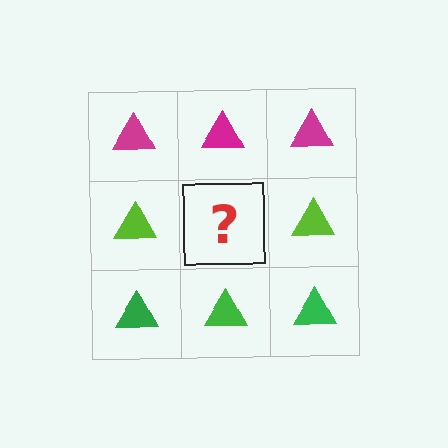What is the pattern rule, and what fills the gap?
The rule is that each row has a consistent color. The gap should be filled with a lime triangle.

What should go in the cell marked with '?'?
The missing cell should contain a lime triangle.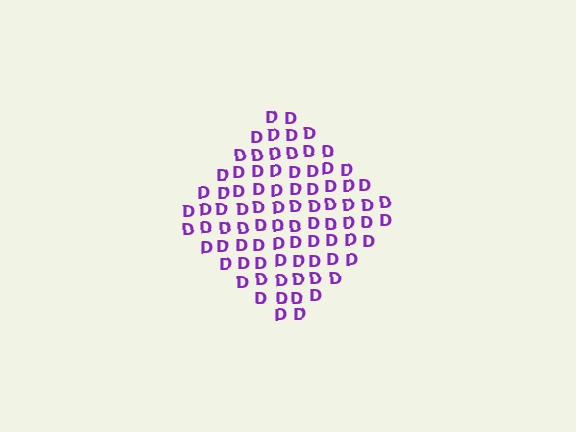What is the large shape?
The large shape is a diamond.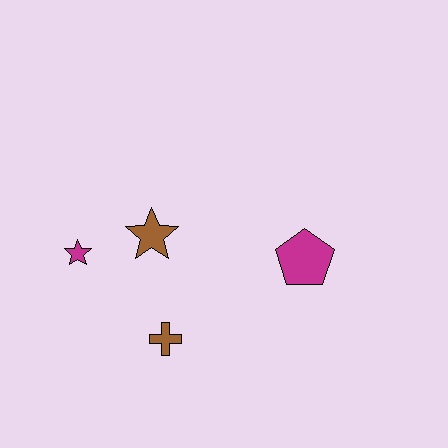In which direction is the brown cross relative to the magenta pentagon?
The brown cross is to the left of the magenta pentagon.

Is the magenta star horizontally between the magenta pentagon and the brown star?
No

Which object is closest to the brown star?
The magenta star is closest to the brown star.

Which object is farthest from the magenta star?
The magenta pentagon is farthest from the magenta star.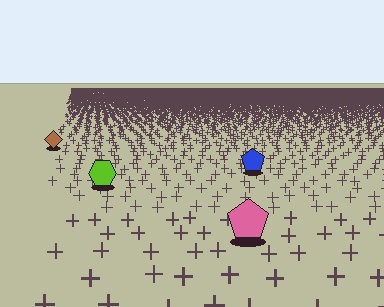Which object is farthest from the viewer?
The brown diamond is farthest from the viewer. It appears smaller and the ground texture around it is denser.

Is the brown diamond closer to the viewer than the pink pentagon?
No. The pink pentagon is closer — you can tell from the texture gradient: the ground texture is coarser near it.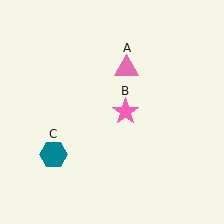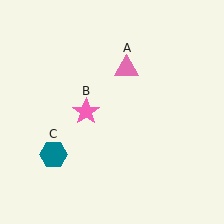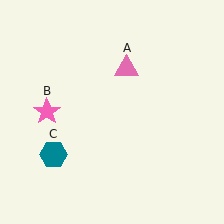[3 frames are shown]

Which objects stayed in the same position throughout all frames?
Pink triangle (object A) and teal hexagon (object C) remained stationary.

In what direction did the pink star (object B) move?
The pink star (object B) moved left.